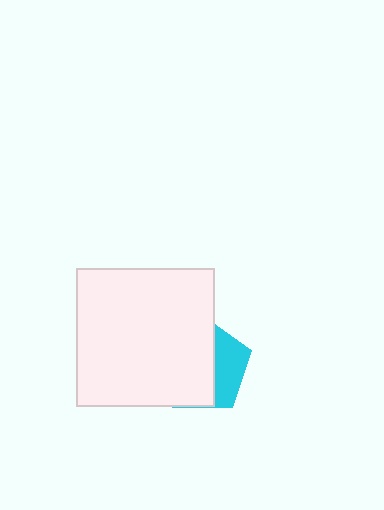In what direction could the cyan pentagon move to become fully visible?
The cyan pentagon could move right. That would shift it out from behind the white square entirely.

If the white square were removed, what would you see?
You would see the complete cyan pentagon.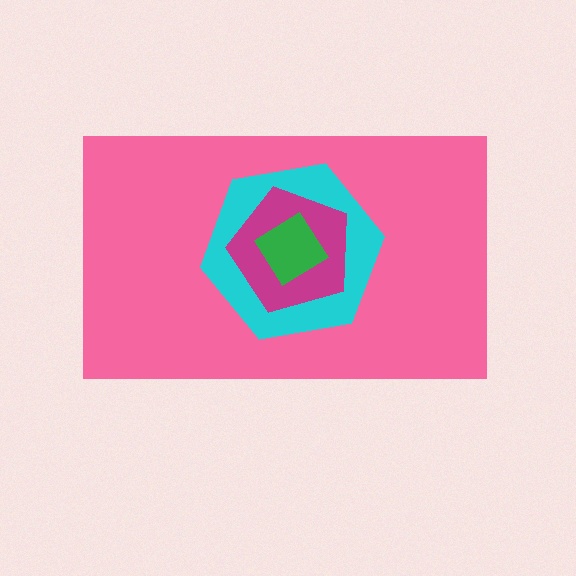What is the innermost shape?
The green diamond.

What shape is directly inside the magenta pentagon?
The green diamond.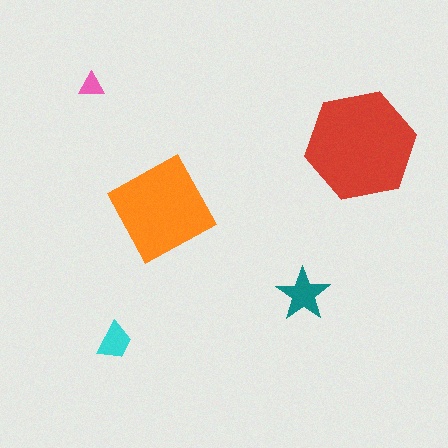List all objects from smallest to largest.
The pink triangle, the cyan trapezoid, the teal star, the orange diamond, the red hexagon.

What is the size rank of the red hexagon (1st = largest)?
1st.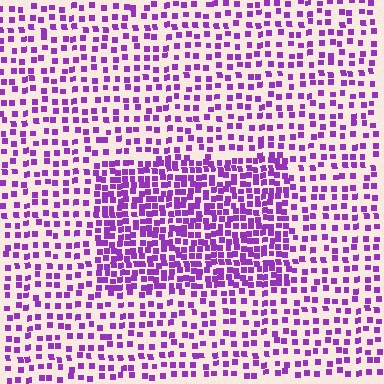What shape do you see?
I see a rectangle.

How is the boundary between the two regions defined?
The boundary is defined by a change in element density (approximately 2.0x ratio). All elements are the same color, size, and shape.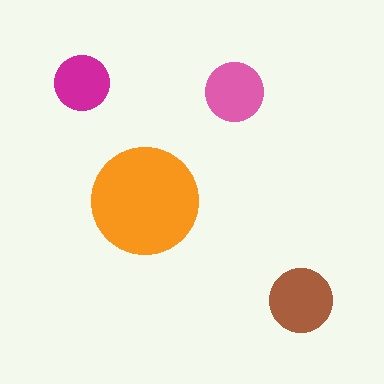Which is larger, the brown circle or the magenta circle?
The brown one.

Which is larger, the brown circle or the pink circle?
The brown one.